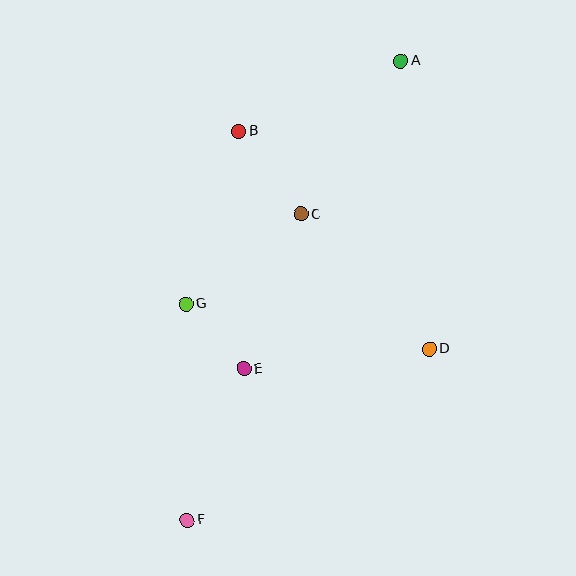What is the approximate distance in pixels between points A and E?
The distance between A and E is approximately 346 pixels.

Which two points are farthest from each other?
Points A and F are farthest from each other.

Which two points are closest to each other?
Points E and G are closest to each other.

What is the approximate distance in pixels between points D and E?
The distance between D and E is approximately 187 pixels.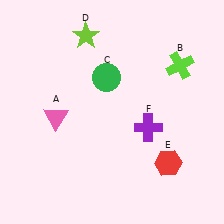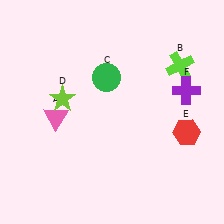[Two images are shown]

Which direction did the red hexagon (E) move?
The red hexagon (E) moved up.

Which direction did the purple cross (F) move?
The purple cross (F) moved right.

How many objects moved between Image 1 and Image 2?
3 objects moved between the two images.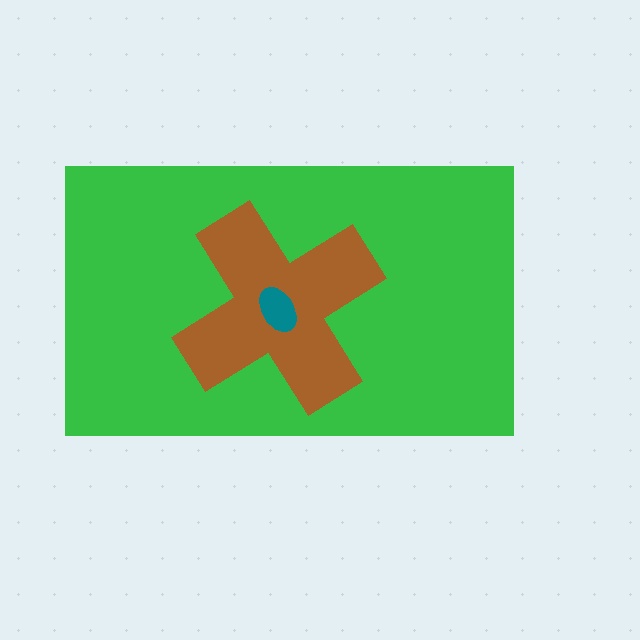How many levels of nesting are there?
3.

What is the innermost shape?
The teal ellipse.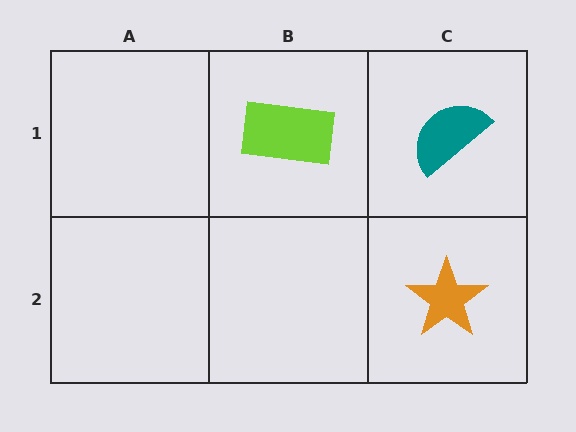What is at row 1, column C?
A teal semicircle.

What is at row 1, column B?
A lime rectangle.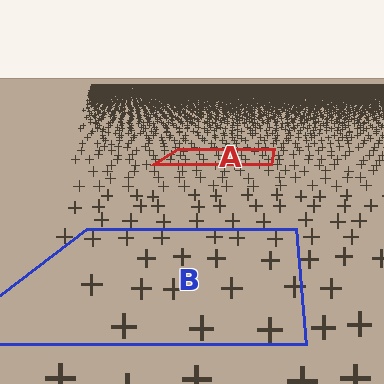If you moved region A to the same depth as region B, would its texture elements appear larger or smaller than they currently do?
They would appear larger. At a closer depth, the same texture elements are projected at a bigger on-screen size.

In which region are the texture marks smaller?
The texture marks are smaller in region A, because it is farther away.